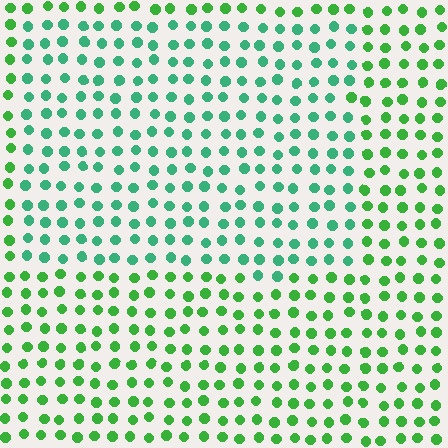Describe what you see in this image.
The image is filled with small green elements in a uniform arrangement. A rectangle-shaped region is visible where the elements are tinted to a slightly different hue, forming a subtle color boundary.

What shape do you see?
I see a rectangle.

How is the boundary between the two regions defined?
The boundary is defined purely by a slight shift in hue (about 32 degrees). Spacing, size, and orientation are identical on both sides.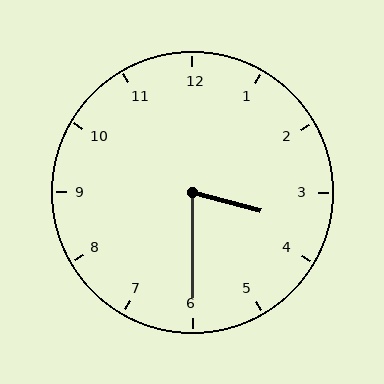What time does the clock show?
3:30.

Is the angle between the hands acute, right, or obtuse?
It is acute.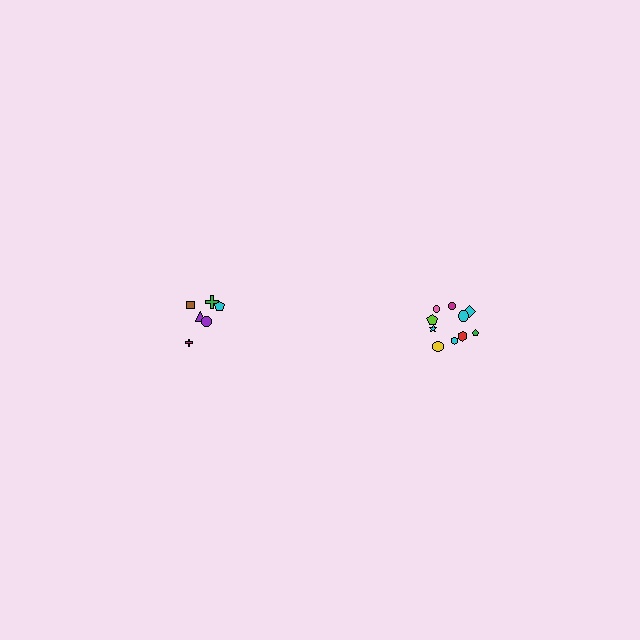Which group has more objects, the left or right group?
The right group.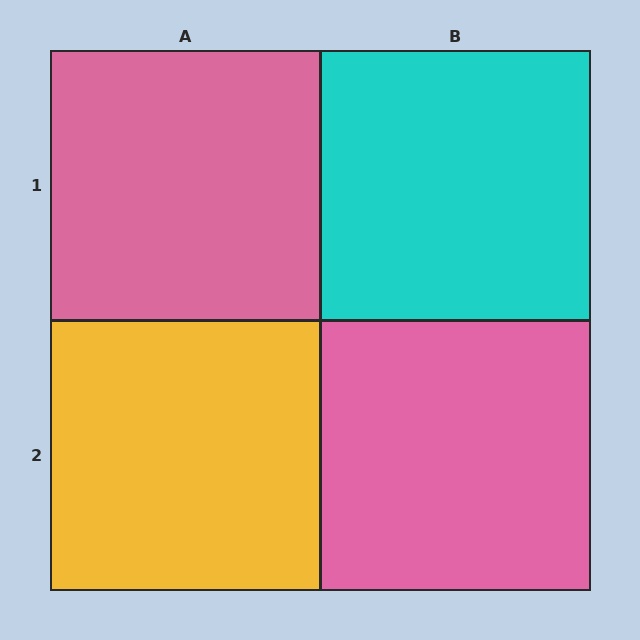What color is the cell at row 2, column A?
Yellow.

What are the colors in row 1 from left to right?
Pink, cyan.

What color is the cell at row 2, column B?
Pink.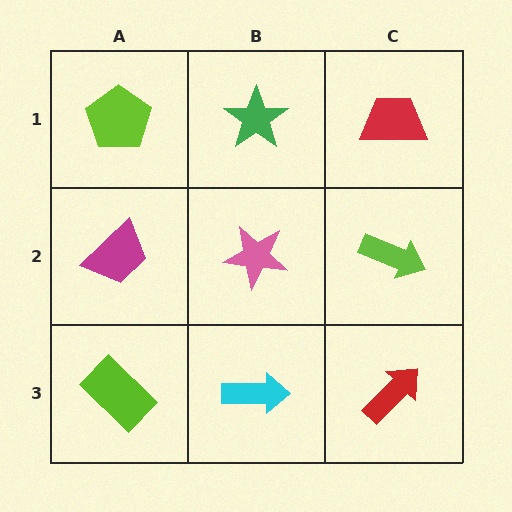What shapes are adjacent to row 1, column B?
A pink star (row 2, column B), a lime pentagon (row 1, column A), a red trapezoid (row 1, column C).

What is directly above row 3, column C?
A lime arrow.